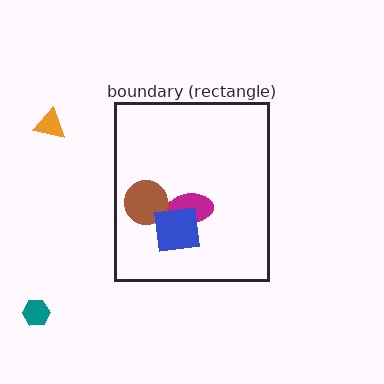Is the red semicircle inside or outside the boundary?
Inside.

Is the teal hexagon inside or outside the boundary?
Outside.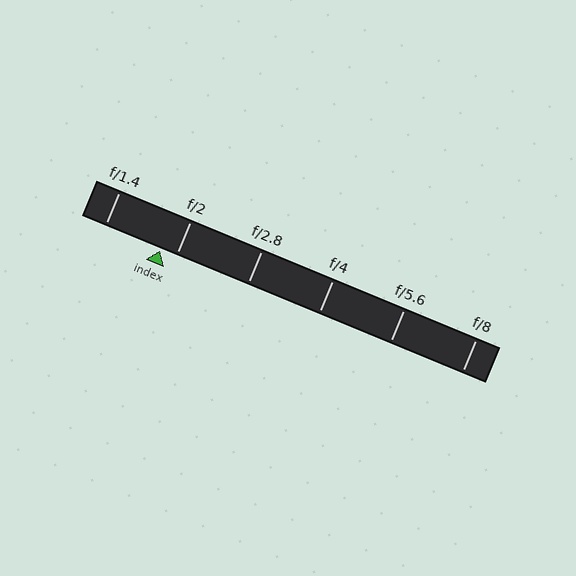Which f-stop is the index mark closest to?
The index mark is closest to f/2.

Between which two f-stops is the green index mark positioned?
The index mark is between f/1.4 and f/2.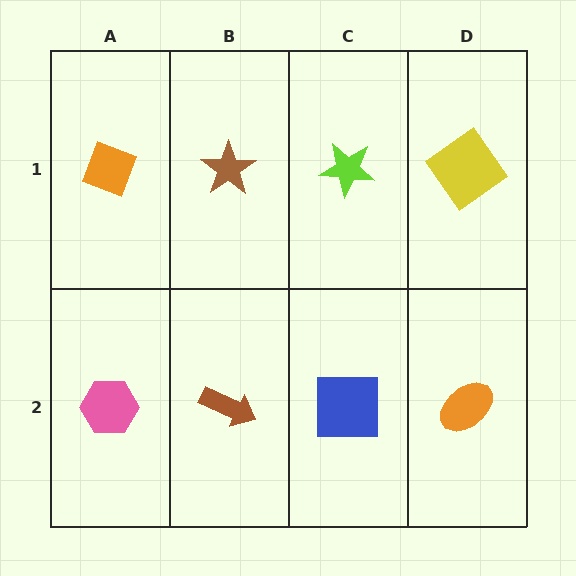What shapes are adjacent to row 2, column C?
A lime star (row 1, column C), a brown arrow (row 2, column B), an orange ellipse (row 2, column D).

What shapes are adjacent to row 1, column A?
A pink hexagon (row 2, column A), a brown star (row 1, column B).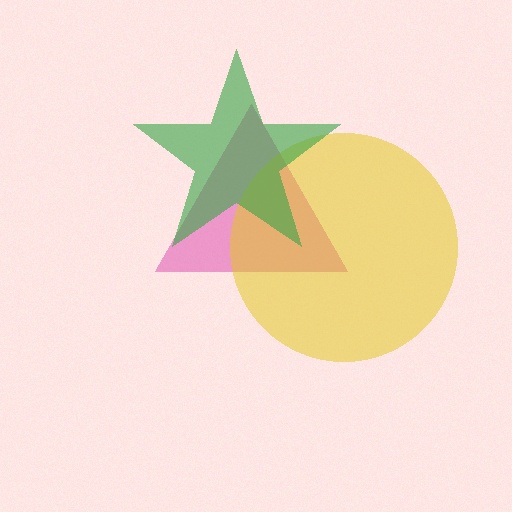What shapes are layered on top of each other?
The layered shapes are: a magenta triangle, a yellow circle, a green star.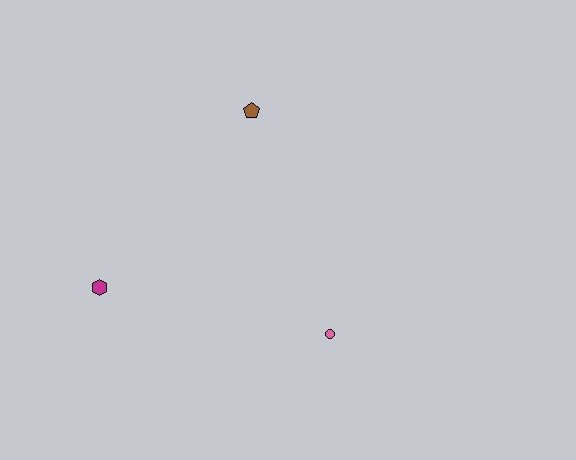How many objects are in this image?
There are 3 objects.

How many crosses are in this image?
There are no crosses.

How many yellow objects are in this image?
There are no yellow objects.